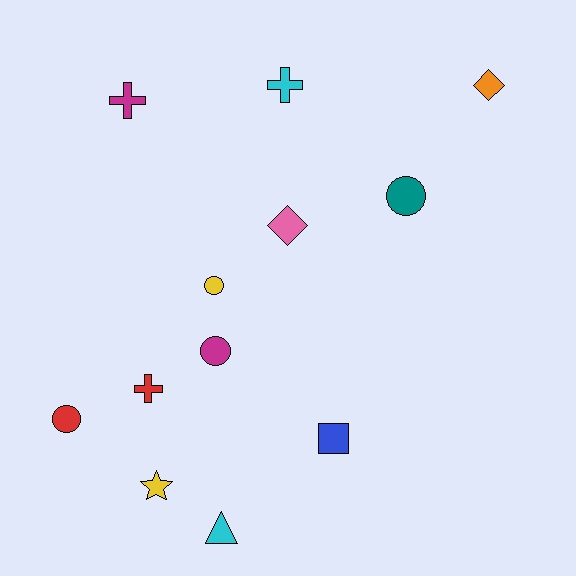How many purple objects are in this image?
There are no purple objects.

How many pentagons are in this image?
There are no pentagons.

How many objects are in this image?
There are 12 objects.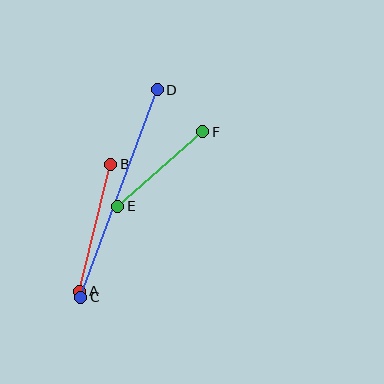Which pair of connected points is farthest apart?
Points C and D are farthest apart.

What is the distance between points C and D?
The distance is approximately 221 pixels.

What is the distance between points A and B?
The distance is approximately 131 pixels.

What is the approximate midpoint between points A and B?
The midpoint is at approximately (95, 228) pixels.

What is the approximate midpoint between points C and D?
The midpoint is at approximately (119, 194) pixels.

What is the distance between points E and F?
The distance is approximately 113 pixels.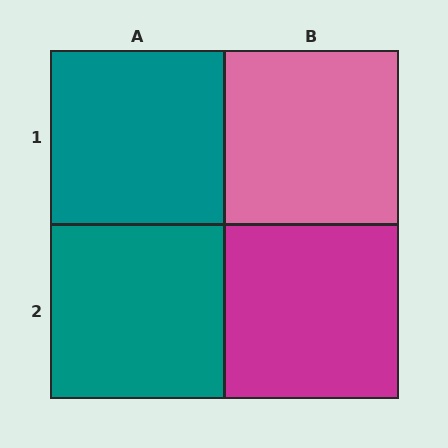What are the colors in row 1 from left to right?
Teal, pink.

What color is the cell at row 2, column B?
Magenta.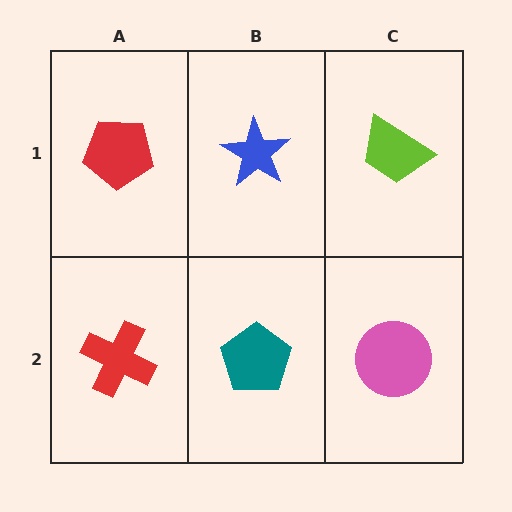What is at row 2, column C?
A pink circle.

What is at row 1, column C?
A lime trapezoid.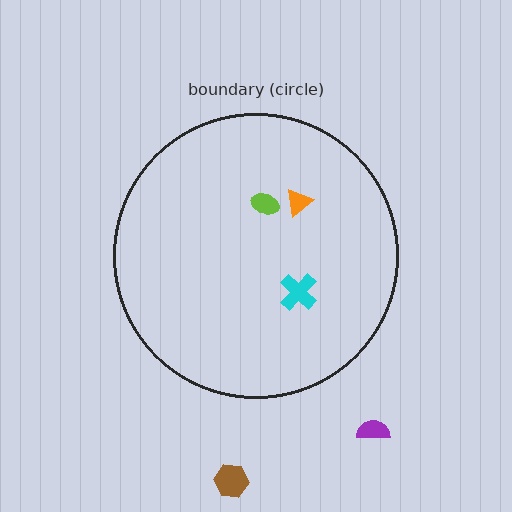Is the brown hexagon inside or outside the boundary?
Outside.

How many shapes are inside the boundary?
3 inside, 2 outside.